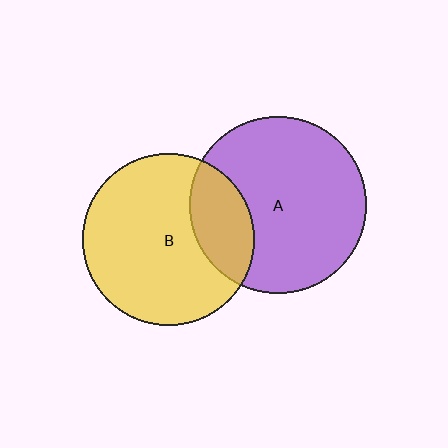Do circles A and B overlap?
Yes.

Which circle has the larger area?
Circle A (purple).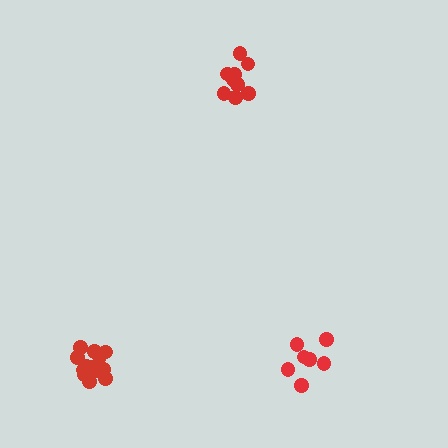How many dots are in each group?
Group 1: 9 dots, Group 2: 7 dots, Group 3: 13 dots (29 total).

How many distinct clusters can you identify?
There are 3 distinct clusters.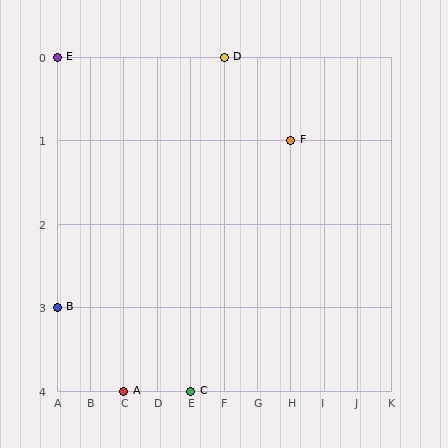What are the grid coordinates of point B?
Point B is at grid coordinates (A, 3).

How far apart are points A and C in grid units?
Points A and C are 2 columns apart.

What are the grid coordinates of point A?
Point A is at grid coordinates (C, 4).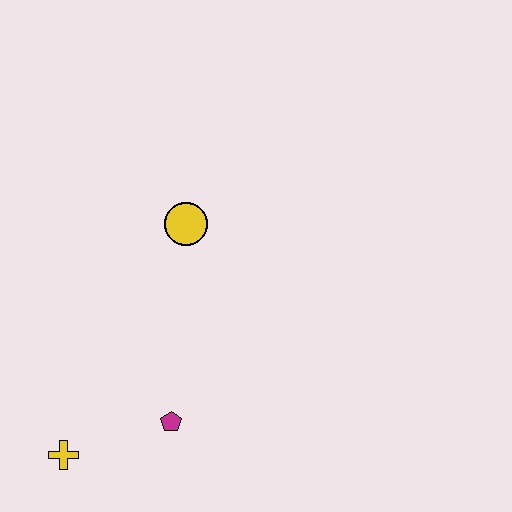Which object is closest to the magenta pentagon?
The yellow cross is closest to the magenta pentagon.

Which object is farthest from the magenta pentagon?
The yellow circle is farthest from the magenta pentagon.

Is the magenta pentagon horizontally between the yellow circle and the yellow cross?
Yes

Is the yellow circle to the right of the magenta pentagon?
Yes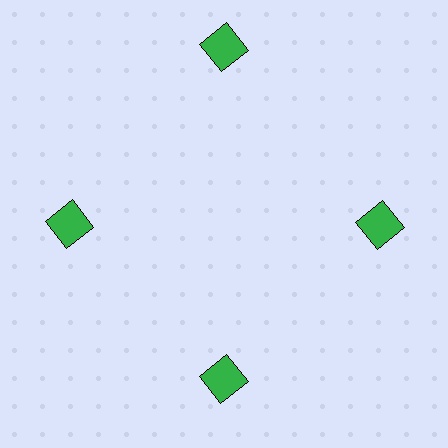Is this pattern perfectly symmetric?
No. The 4 green squares are arranged in a ring, but one element near the 12 o'clock position is pushed outward from the center, breaking the 4-fold rotational symmetry.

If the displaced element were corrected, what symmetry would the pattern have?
It would have 4-fold rotational symmetry — the pattern would map onto itself every 90 degrees.